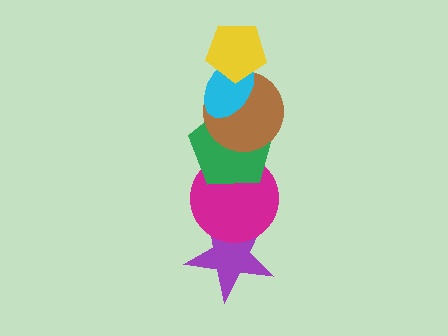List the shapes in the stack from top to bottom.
From top to bottom: the yellow pentagon, the cyan ellipse, the brown circle, the green pentagon, the magenta circle, the purple star.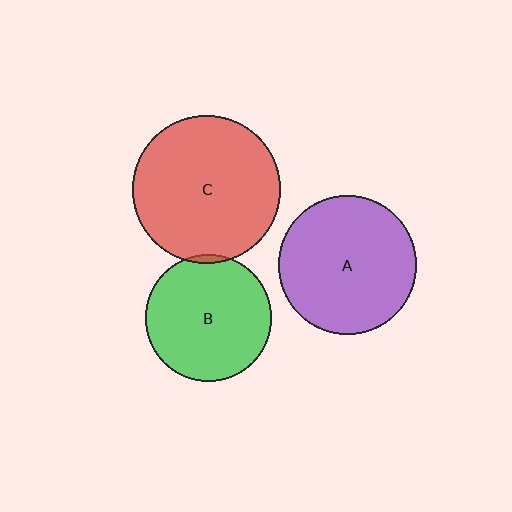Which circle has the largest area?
Circle C (red).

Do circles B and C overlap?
Yes.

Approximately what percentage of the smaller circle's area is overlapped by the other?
Approximately 5%.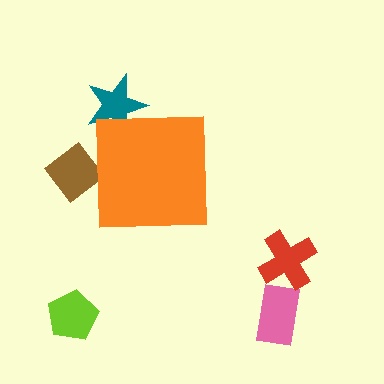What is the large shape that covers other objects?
An orange square.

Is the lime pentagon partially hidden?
No, the lime pentagon is fully visible.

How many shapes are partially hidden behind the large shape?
2 shapes are partially hidden.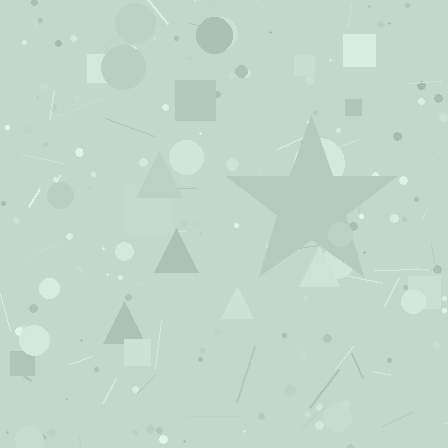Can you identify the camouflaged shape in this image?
The camouflaged shape is a star.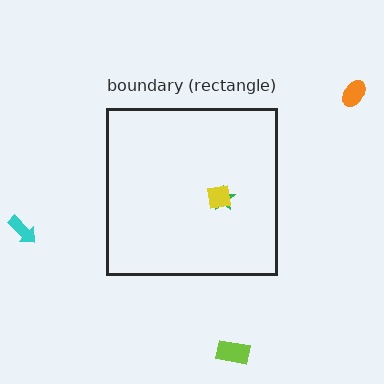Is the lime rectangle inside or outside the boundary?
Outside.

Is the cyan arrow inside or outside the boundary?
Outside.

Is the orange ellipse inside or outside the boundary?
Outside.